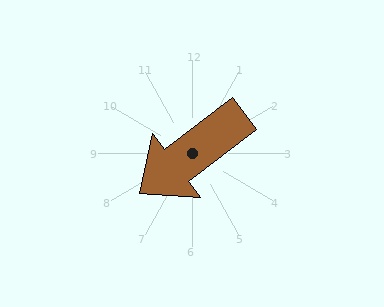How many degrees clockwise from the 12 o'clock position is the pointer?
Approximately 233 degrees.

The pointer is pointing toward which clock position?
Roughly 8 o'clock.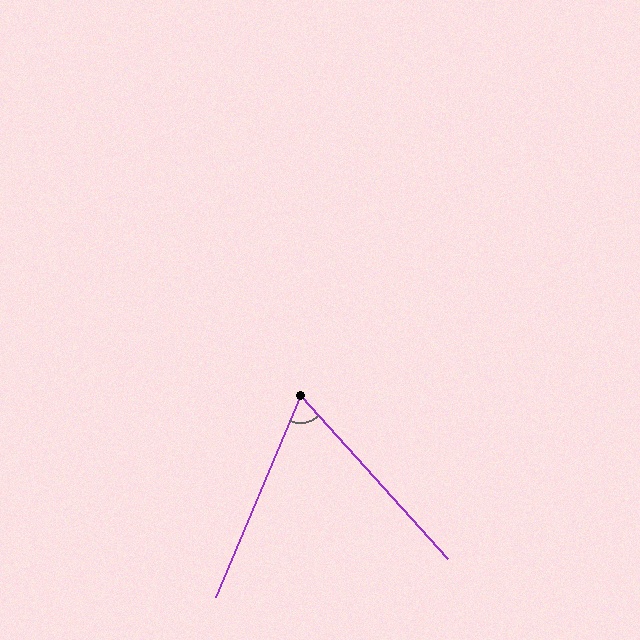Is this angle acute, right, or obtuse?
It is acute.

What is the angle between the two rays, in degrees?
Approximately 65 degrees.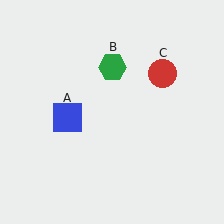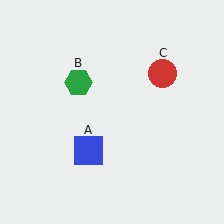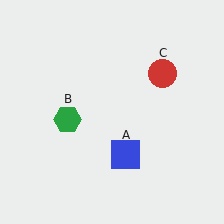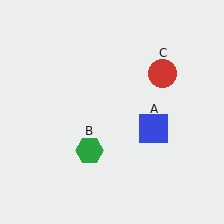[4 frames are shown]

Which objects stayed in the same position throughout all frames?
Red circle (object C) remained stationary.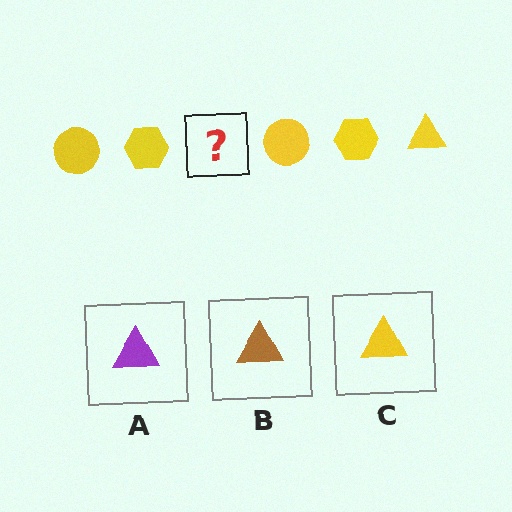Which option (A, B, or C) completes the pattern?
C.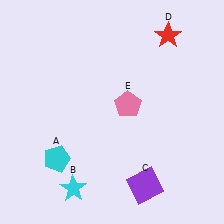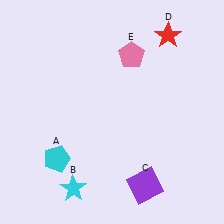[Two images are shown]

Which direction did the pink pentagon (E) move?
The pink pentagon (E) moved up.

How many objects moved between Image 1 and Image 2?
1 object moved between the two images.